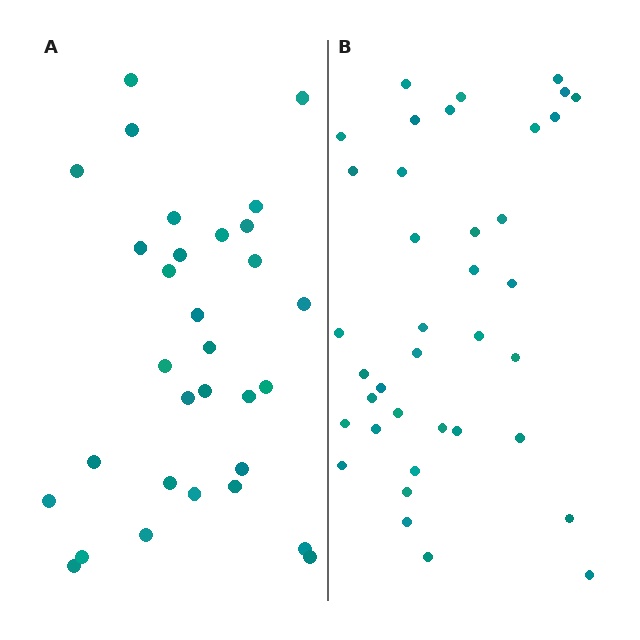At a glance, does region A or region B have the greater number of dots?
Region B (the right region) has more dots.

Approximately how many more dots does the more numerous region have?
Region B has roughly 8 or so more dots than region A.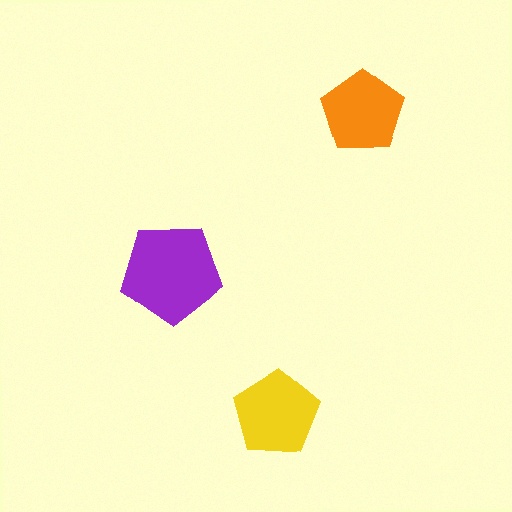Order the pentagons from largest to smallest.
the purple one, the yellow one, the orange one.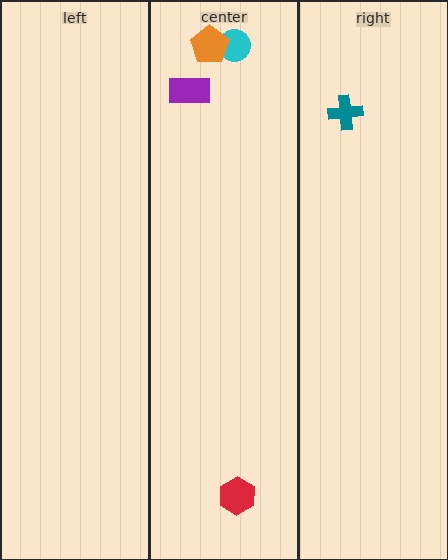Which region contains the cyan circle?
The center region.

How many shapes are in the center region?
4.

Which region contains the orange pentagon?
The center region.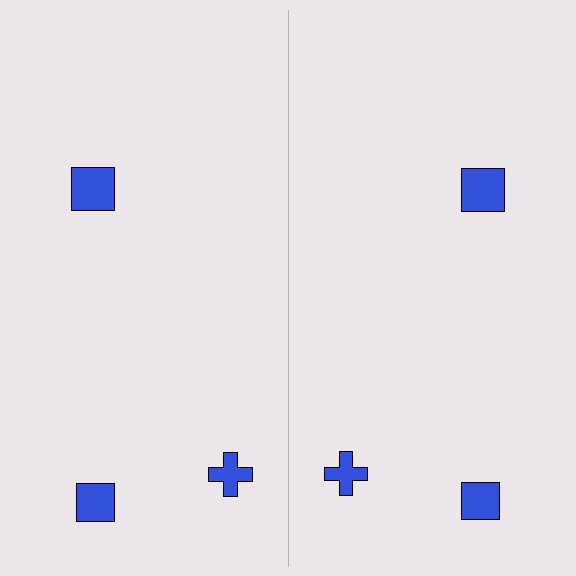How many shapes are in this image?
There are 6 shapes in this image.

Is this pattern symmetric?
Yes, this pattern has bilateral (reflection) symmetry.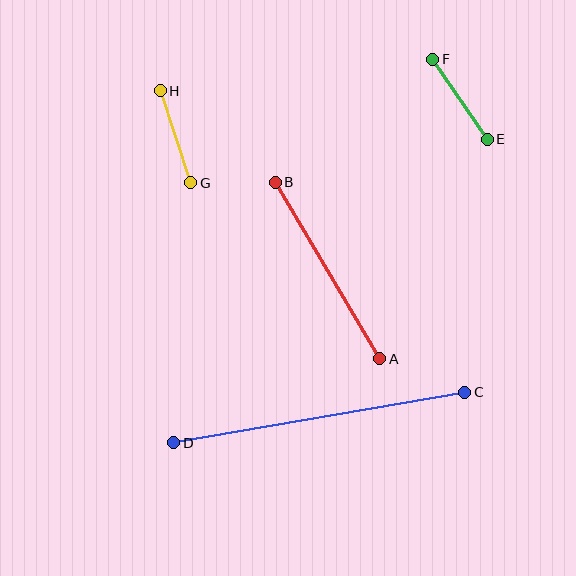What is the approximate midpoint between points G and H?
The midpoint is at approximately (175, 137) pixels.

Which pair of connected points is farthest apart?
Points C and D are farthest apart.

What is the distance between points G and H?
The distance is approximately 97 pixels.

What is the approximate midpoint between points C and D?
The midpoint is at approximately (319, 417) pixels.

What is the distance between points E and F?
The distance is approximately 97 pixels.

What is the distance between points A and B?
The distance is approximately 205 pixels.